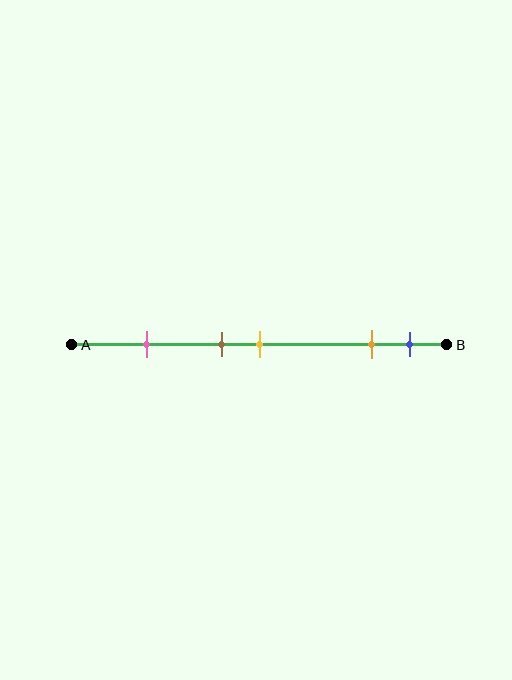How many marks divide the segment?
There are 5 marks dividing the segment.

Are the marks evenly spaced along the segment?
No, the marks are not evenly spaced.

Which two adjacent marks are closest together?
The brown and yellow marks are the closest adjacent pair.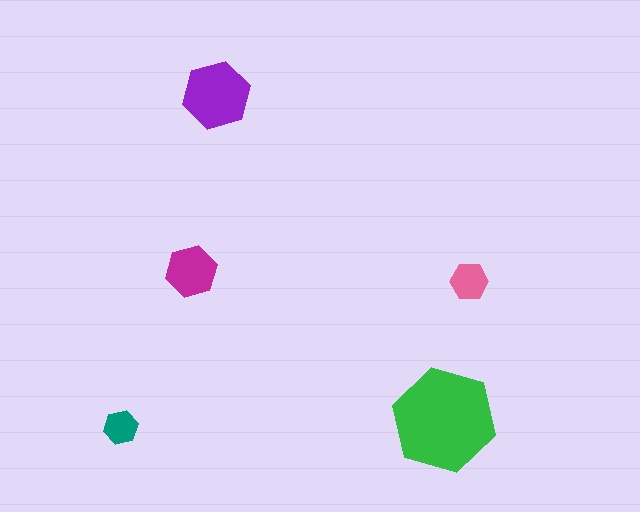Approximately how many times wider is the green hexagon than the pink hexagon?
About 3 times wider.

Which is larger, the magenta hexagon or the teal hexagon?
The magenta one.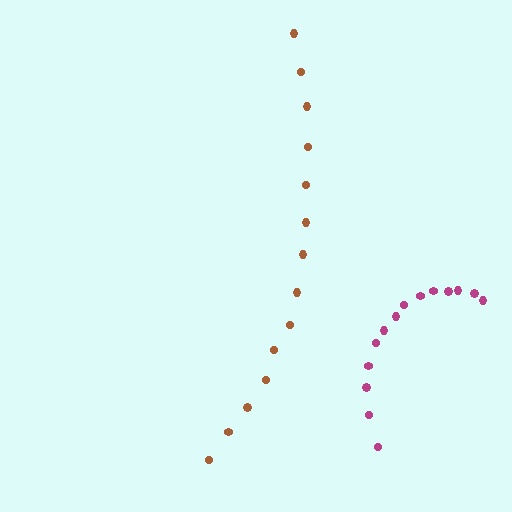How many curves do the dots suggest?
There are 2 distinct paths.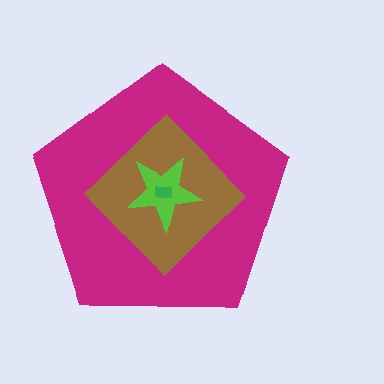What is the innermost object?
The green rectangle.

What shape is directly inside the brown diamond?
The lime star.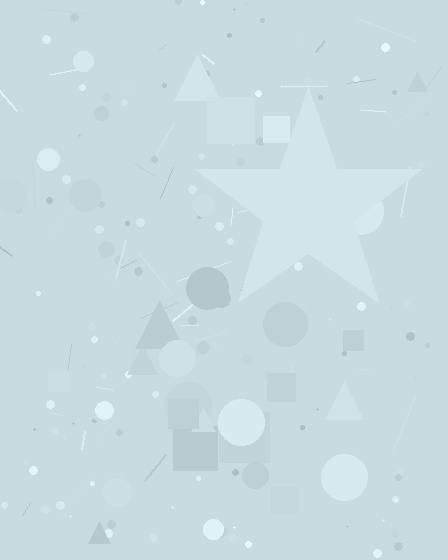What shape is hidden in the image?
A star is hidden in the image.